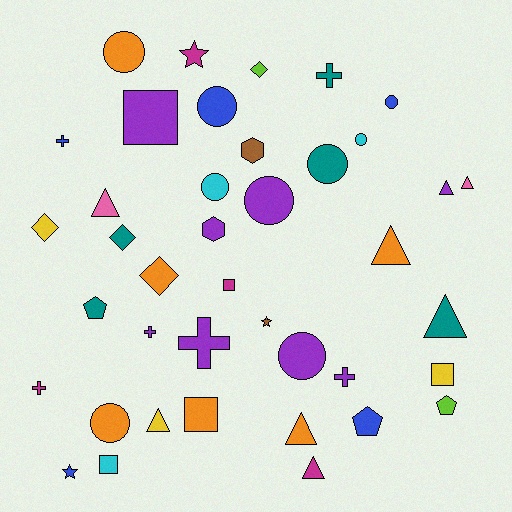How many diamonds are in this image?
There are 4 diamonds.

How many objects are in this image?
There are 40 objects.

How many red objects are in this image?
There are no red objects.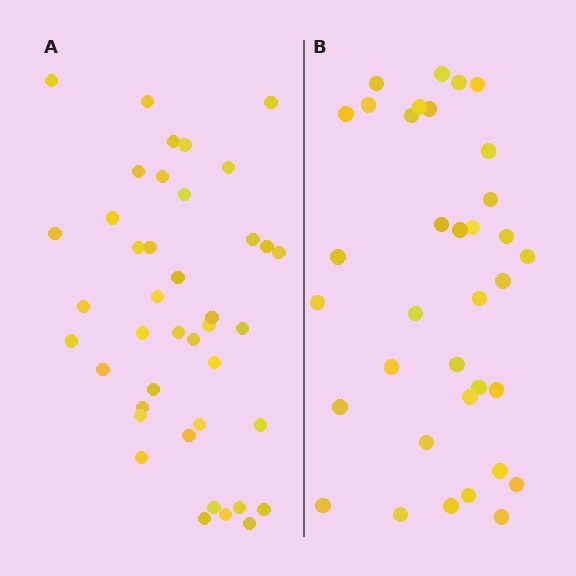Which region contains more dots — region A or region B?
Region A (the left region) has more dots.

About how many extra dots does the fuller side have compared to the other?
Region A has about 6 more dots than region B.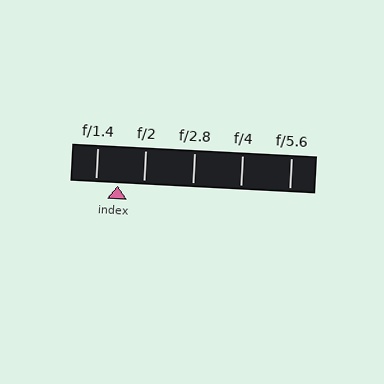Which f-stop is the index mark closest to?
The index mark is closest to f/1.4.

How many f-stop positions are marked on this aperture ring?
There are 5 f-stop positions marked.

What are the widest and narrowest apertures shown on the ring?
The widest aperture shown is f/1.4 and the narrowest is f/5.6.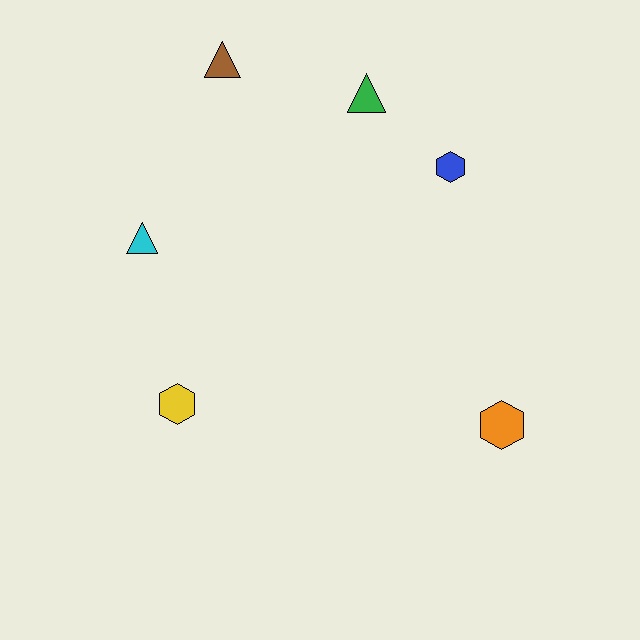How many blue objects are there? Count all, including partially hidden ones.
There is 1 blue object.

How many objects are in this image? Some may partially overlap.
There are 6 objects.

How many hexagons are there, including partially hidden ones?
There are 3 hexagons.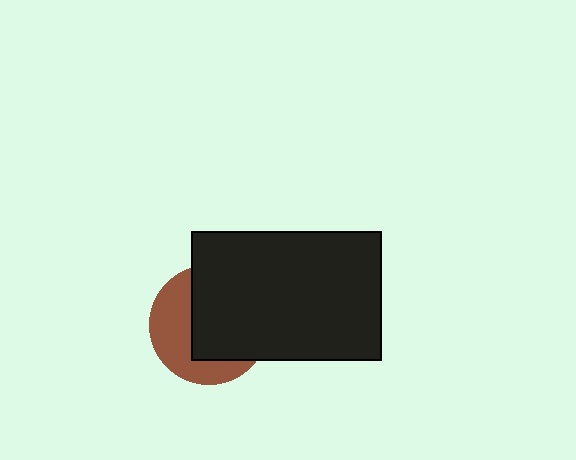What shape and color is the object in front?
The object in front is a black rectangle.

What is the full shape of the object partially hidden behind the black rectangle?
The partially hidden object is a brown circle.